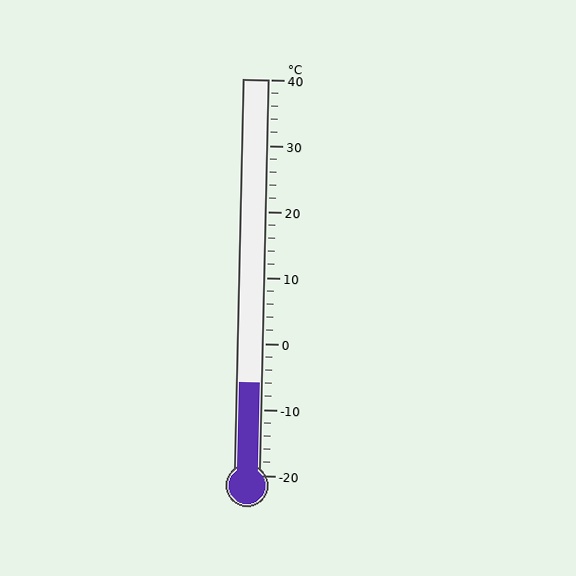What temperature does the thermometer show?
The thermometer shows approximately -6°C.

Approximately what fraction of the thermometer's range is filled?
The thermometer is filled to approximately 25% of its range.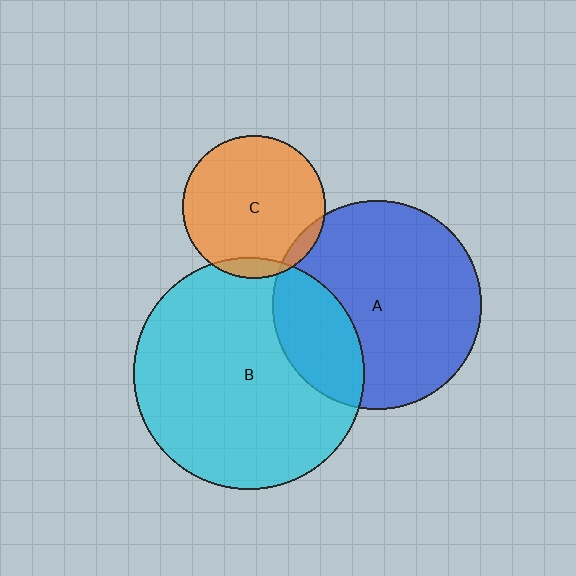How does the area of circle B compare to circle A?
Approximately 1.2 times.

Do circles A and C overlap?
Yes.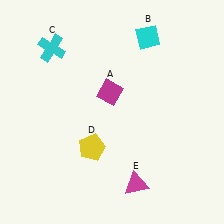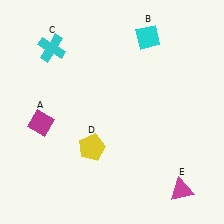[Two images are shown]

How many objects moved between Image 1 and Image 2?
2 objects moved between the two images.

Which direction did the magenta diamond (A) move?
The magenta diamond (A) moved left.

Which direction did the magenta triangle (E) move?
The magenta triangle (E) moved right.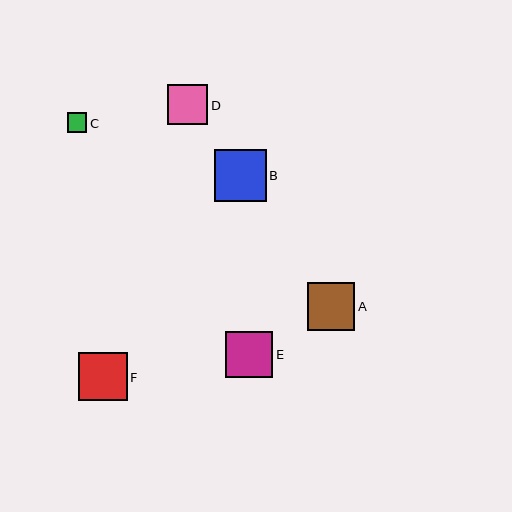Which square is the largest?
Square B is the largest with a size of approximately 52 pixels.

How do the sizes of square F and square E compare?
Square F and square E are approximately the same size.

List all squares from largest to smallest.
From largest to smallest: B, F, A, E, D, C.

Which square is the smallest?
Square C is the smallest with a size of approximately 20 pixels.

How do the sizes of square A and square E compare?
Square A and square E are approximately the same size.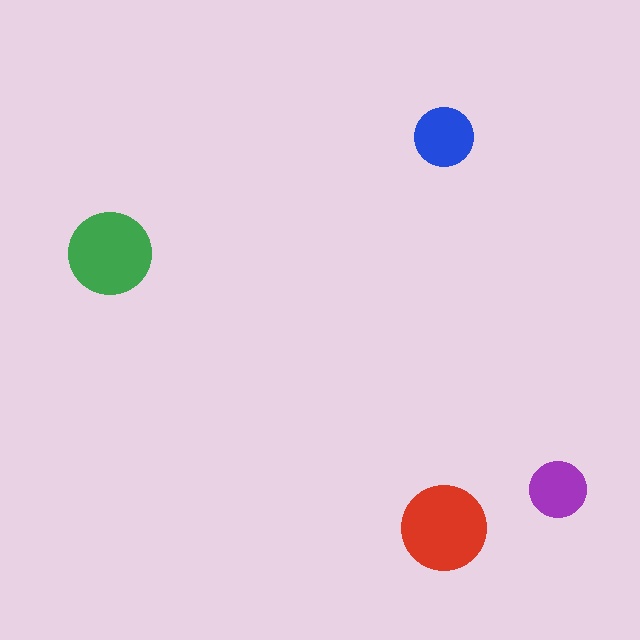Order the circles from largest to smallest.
the red one, the green one, the blue one, the purple one.